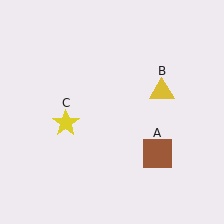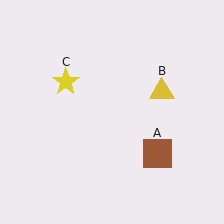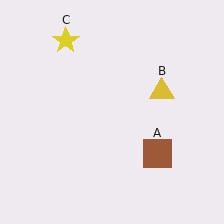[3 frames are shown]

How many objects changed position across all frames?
1 object changed position: yellow star (object C).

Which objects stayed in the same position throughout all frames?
Brown square (object A) and yellow triangle (object B) remained stationary.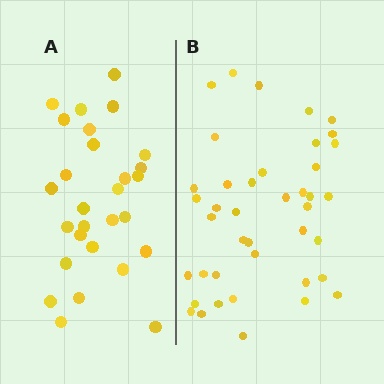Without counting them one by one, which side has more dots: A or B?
Region B (the right region) has more dots.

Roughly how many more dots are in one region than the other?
Region B has approximately 15 more dots than region A.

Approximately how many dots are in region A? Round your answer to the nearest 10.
About 30 dots. (The exact count is 28, which rounds to 30.)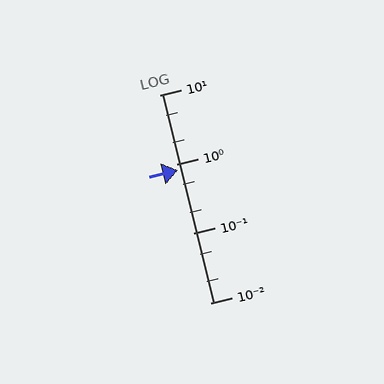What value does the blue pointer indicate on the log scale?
The pointer indicates approximately 0.81.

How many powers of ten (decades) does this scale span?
The scale spans 3 decades, from 0.01 to 10.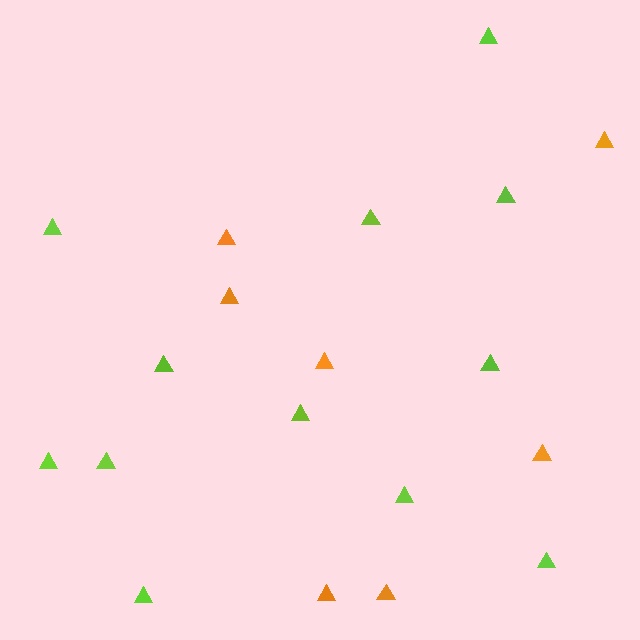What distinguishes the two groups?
There are 2 groups: one group of lime triangles (12) and one group of orange triangles (7).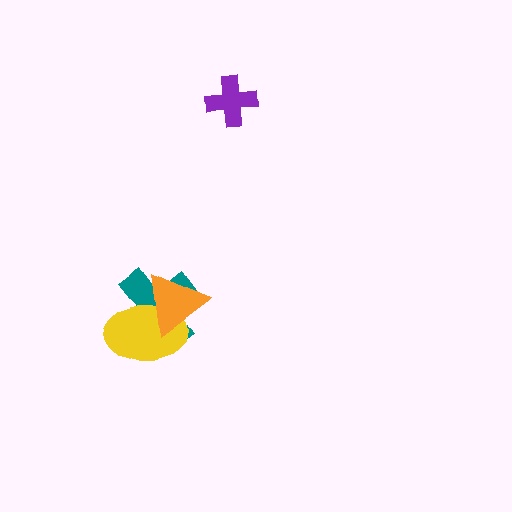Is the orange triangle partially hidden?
No, no other shape covers it.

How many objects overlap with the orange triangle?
2 objects overlap with the orange triangle.